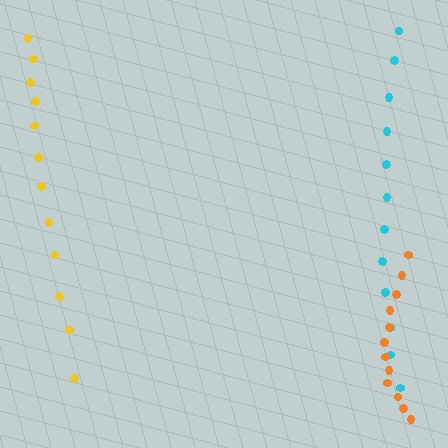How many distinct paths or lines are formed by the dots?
There are 3 distinct paths.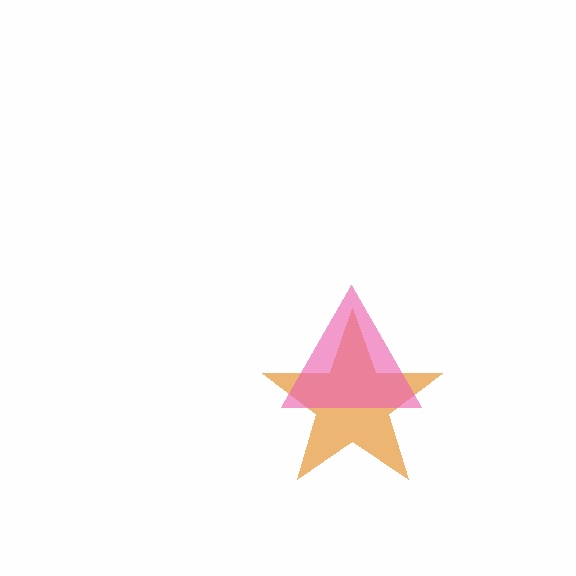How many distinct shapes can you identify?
There are 2 distinct shapes: an orange star, a pink triangle.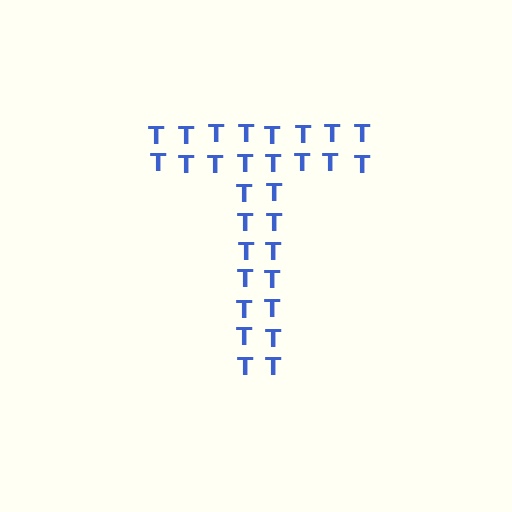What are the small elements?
The small elements are letter T's.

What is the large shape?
The large shape is the letter T.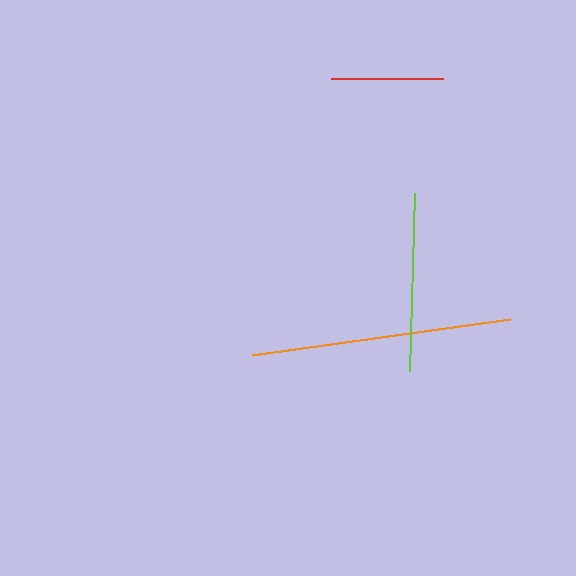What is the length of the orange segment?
The orange segment is approximately 261 pixels long.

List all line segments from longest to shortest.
From longest to shortest: orange, lime, red.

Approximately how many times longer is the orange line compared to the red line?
The orange line is approximately 2.3 times the length of the red line.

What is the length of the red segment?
The red segment is approximately 111 pixels long.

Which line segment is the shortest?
The red line is the shortest at approximately 111 pixels.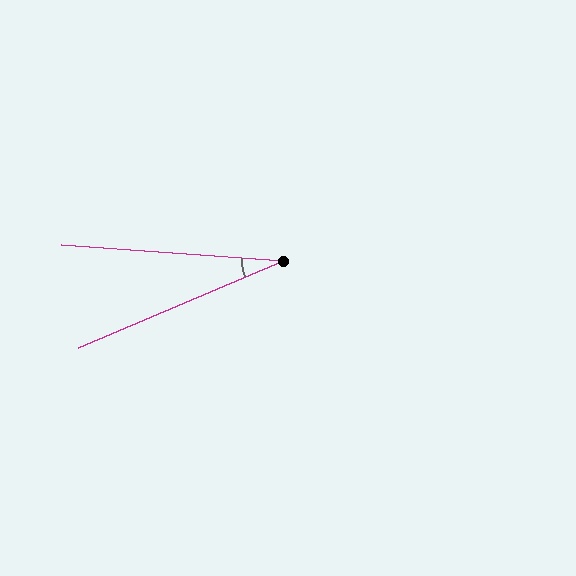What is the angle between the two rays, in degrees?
Approximately 27 degrees.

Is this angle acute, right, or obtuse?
It is acute.